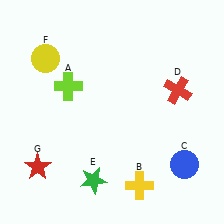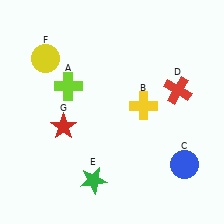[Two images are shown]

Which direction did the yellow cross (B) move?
The yellow cross (B) moved up.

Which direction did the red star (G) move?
The red star (G) moved up.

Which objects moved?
The objects that moved are: the yellow cross (B), the red star (G).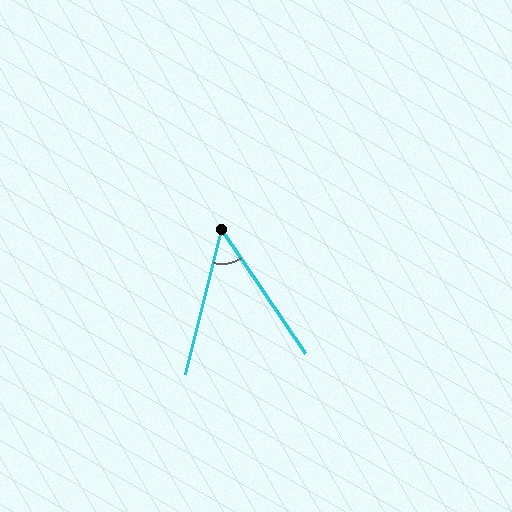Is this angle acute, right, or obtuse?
It is acute.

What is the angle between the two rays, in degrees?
Approximately 48 degrees.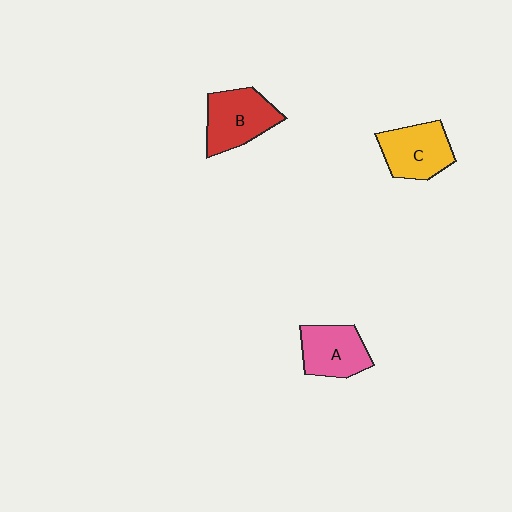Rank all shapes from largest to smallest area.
From largest to smallest: B (red), C (yellow), A (pink).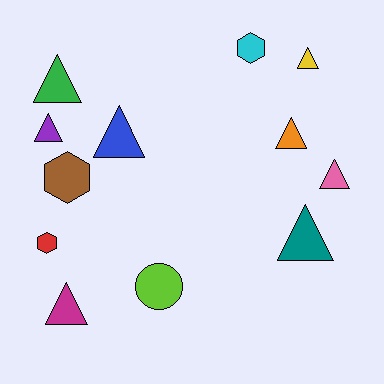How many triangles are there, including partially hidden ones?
There are 8 triangles.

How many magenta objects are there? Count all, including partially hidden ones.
There is 1 magenta object.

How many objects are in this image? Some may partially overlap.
There are 12 objects.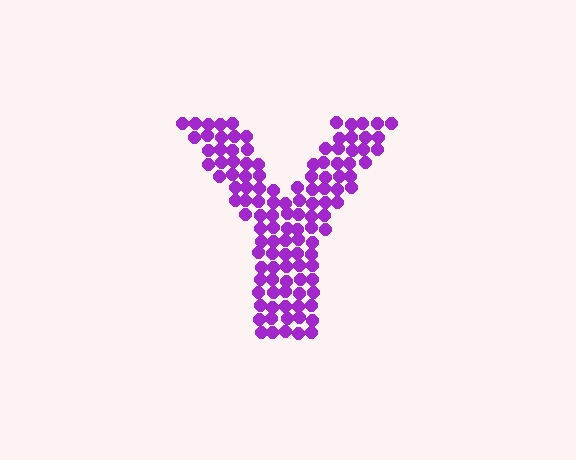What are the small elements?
The small elements are circles.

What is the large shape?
The large shape is the letter Y.